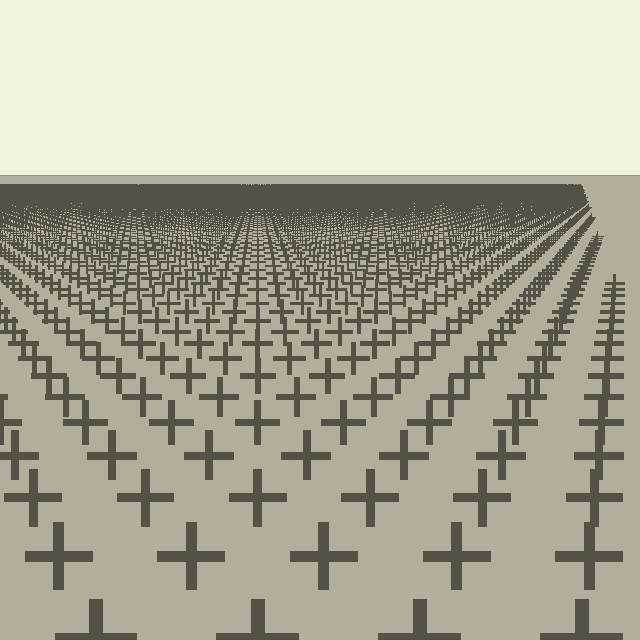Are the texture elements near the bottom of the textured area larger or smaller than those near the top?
Larger. Near the bottom, elements are closer to the viewer and appear at a bigger on-screen size.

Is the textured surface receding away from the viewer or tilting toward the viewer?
The surface is receding away from the viewer. Texture elements get smaller and denser toward the top.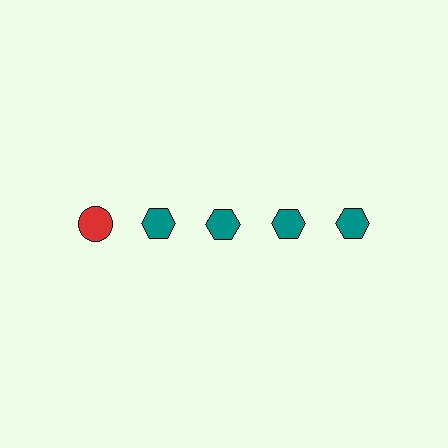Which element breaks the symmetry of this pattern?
The red circle in the top row, leftmost column breaks the symmetry. All other shapes are teal hexagons.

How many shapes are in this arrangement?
There are 5 shapes arranged in a grid pattern.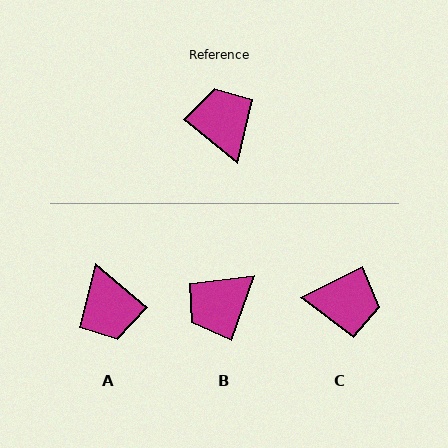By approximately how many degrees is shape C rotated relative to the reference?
Approximately 114 degrees clockwise.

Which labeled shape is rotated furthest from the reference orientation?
A, about 179 degrees away.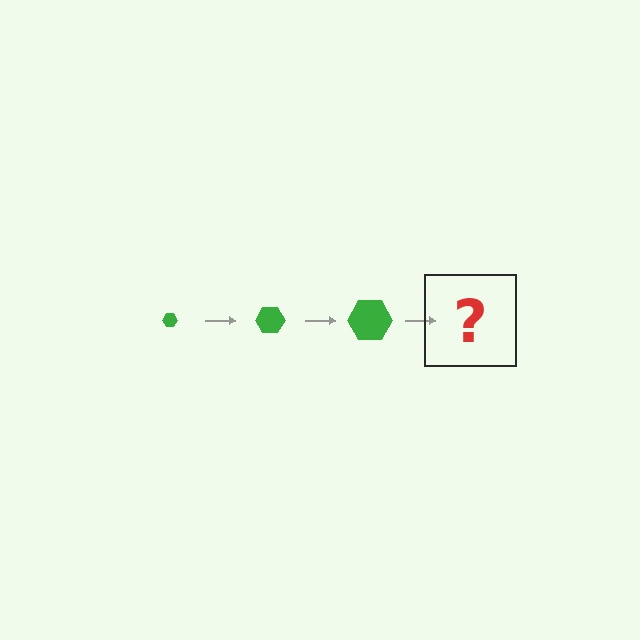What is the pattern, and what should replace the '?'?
The pattern is that the hexagon gets progressively larger each step. The '?' should be a green hexagon, larger than the previous one.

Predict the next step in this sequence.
The next step is a green hexagon, larger than the previous one.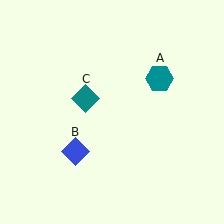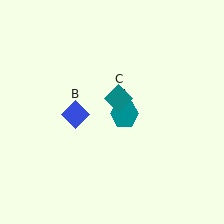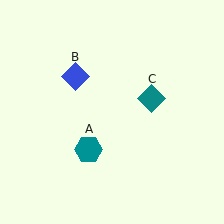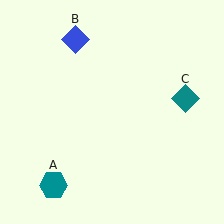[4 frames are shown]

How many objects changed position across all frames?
3 objects changed position: teal hexagon (object A), blue diamond (object B), teal diamond (object C).